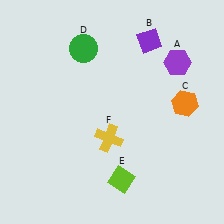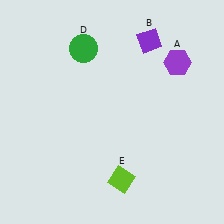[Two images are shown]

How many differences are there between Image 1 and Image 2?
There are 2 differences between the two images.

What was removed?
The orange hexagon (C), the yellow cross (F) were removed in Image 2.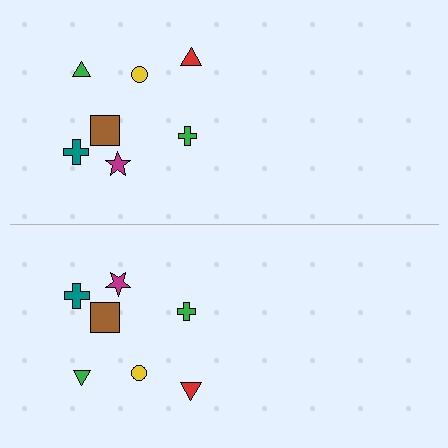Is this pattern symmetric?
Yes, this pattern has bilateral (reflection) symmetry.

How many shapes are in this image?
There are 14 shapes in this image.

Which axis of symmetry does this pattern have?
The pattern has a horizontal axis of symmetry running through the center of the image.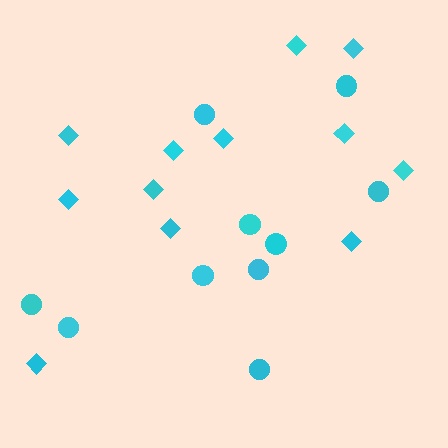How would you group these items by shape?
There are 2 groups: one group of circles (10) and one group of diamonds (12).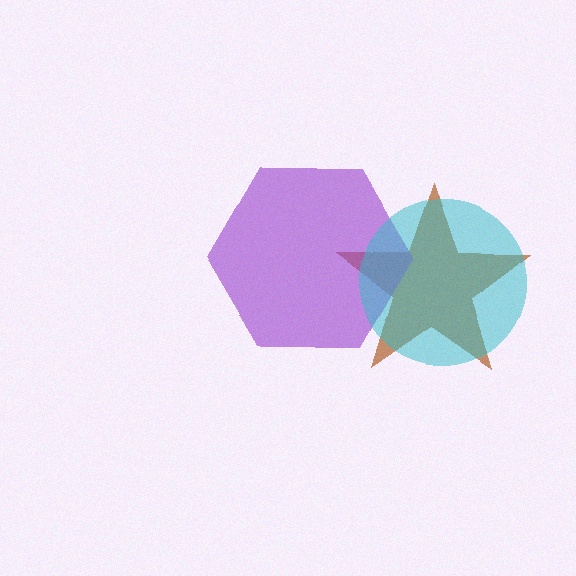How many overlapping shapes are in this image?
There are 3 overlapping shapes in the image.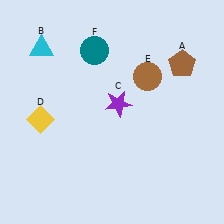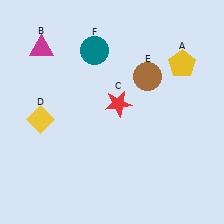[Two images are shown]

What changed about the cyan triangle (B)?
In Image 1, B is cyan. In Image 2, it changed to magenta.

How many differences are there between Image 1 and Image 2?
There are 3 differences between the two images.